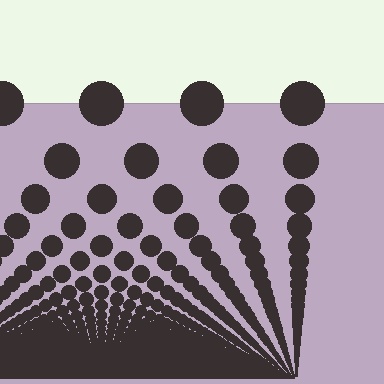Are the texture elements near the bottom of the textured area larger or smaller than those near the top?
Smaller. The gradient is inverted — elements near the bottom are smaller and denser.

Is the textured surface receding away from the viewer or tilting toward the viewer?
The surface appears to tilt toward the viewer. Texture elements get larger and sparser toward the top.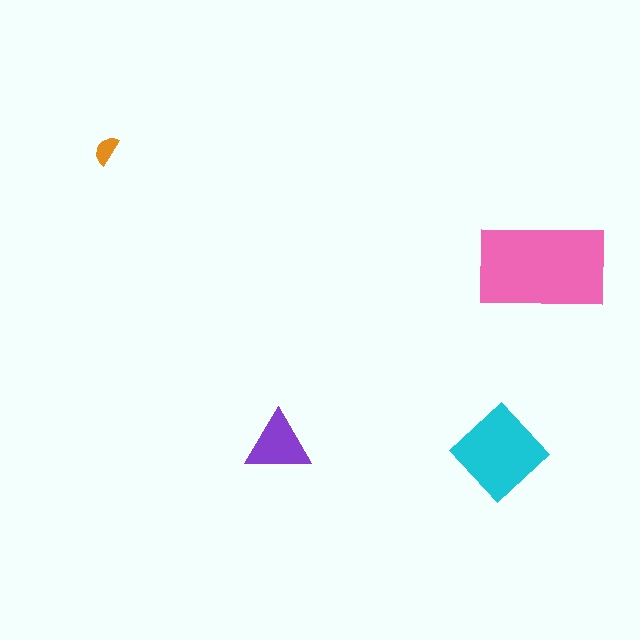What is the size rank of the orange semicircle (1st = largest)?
4th.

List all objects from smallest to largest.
The orange semicircle, the purple triangle, the cyan diamond, the pink rectangle.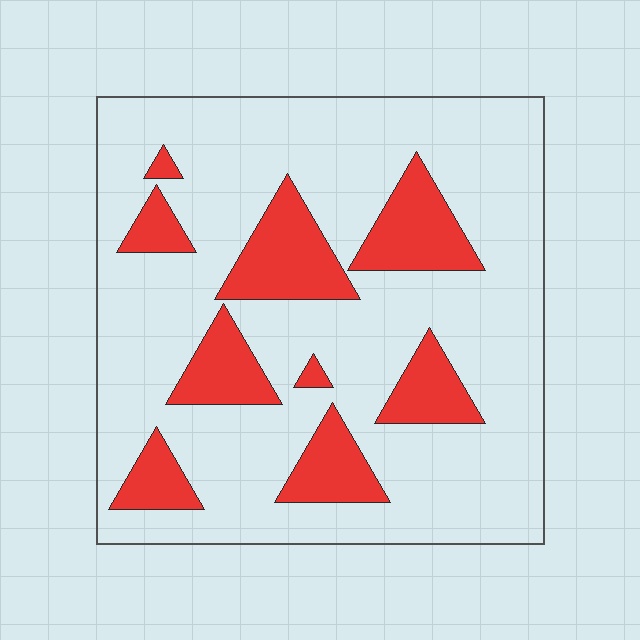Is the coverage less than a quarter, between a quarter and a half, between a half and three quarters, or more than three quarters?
Less than a quarter.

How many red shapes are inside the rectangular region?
9.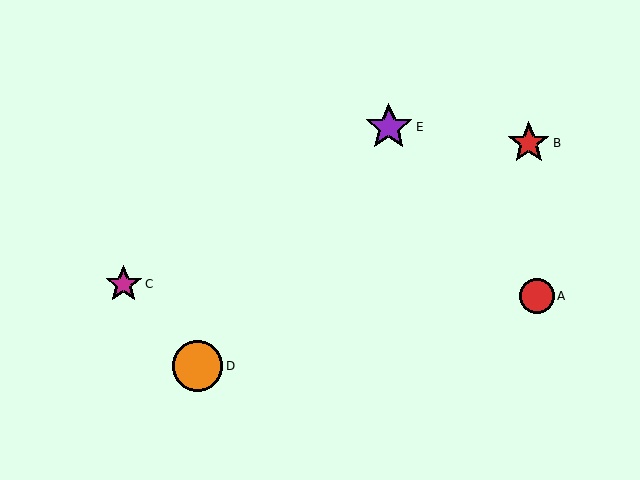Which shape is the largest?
The orange circle (labeled D) is the largest.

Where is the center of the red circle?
The center of the red circle is at (537, 296).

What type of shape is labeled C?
Shape C is a magenta star.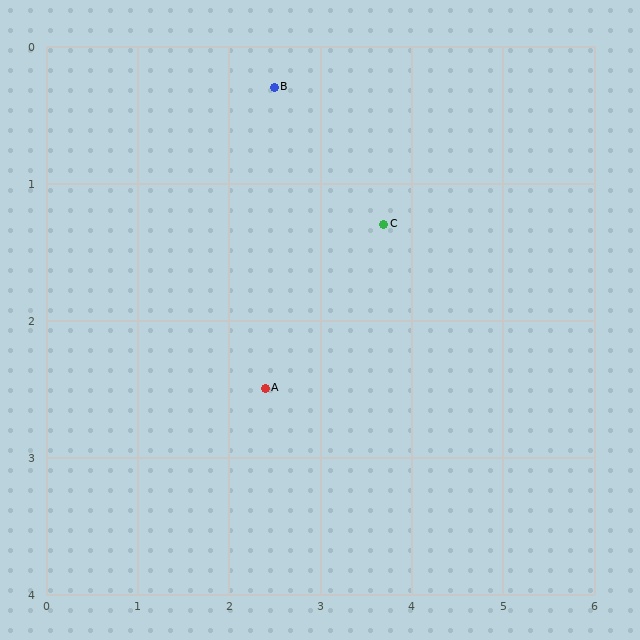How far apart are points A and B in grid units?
Points A and B are about 2.2 grid units apart.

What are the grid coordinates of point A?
Point A is at approximately (2.4, 2.5).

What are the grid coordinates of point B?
Point B is at approximately (2.5, 0.3).